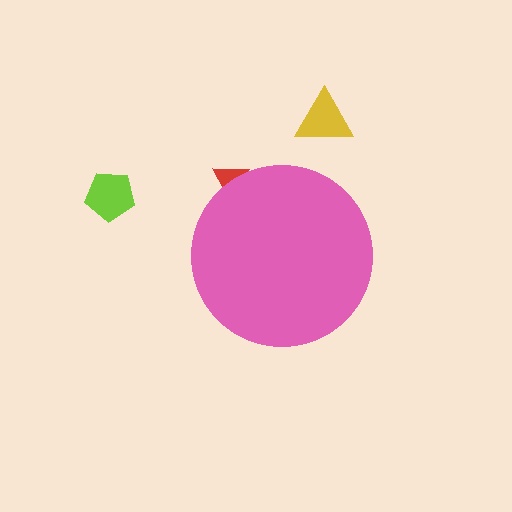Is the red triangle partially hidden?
Yes, the red triangle is partially hidden behind the pink circle.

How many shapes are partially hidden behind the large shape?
1 shape is partially hidden.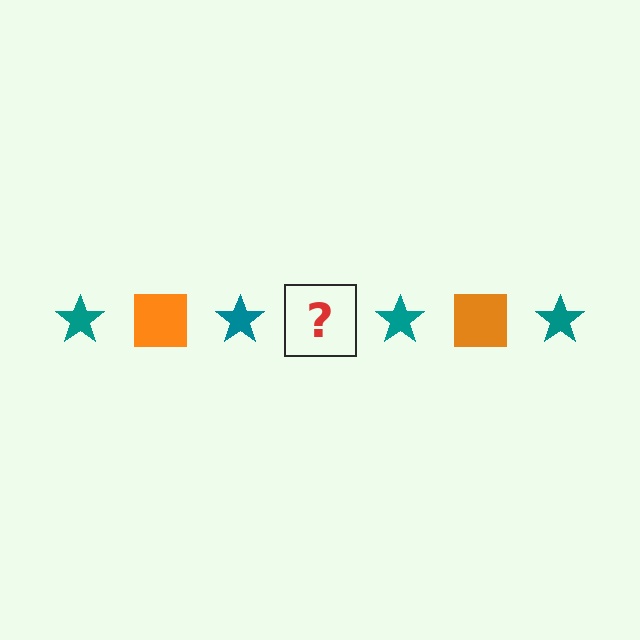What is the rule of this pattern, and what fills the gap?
The rule is that the pattern alternates between teal star and orange square. The gap should be filled with an orange square.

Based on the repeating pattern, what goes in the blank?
The blank should be an orange square.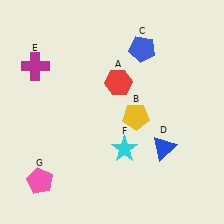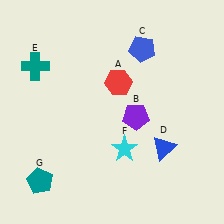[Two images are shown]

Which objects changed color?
B changed from yellow to purple. E changed from magenta to teal. G changed from pink to teal.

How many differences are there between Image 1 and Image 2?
There are 3 differences between the two images.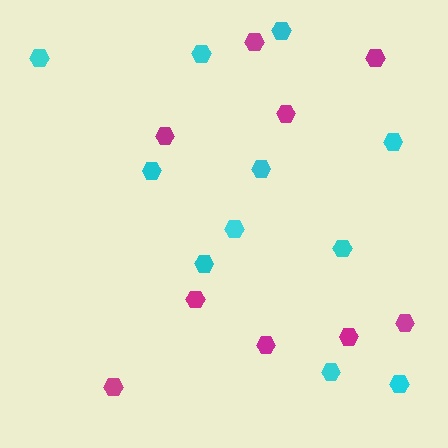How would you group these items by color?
There are 2 groups: one group of magenta hexagons (9) and one group of cyan hexagons (11).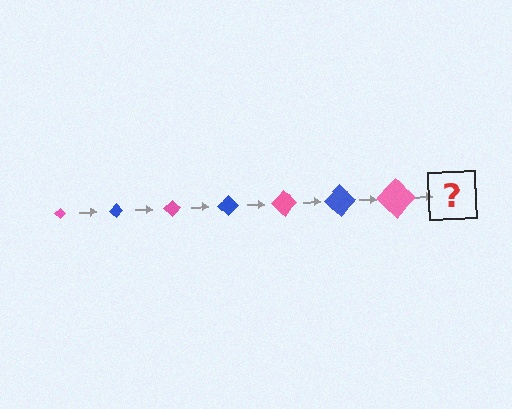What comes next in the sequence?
The next element should be a blue diamond, larger than the previous one.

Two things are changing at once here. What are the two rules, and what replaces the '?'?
The two rules are that the diamond grows larger each step and the color cycles through pink and blue. The '?' should be a blue diamond, larger than the previous one.